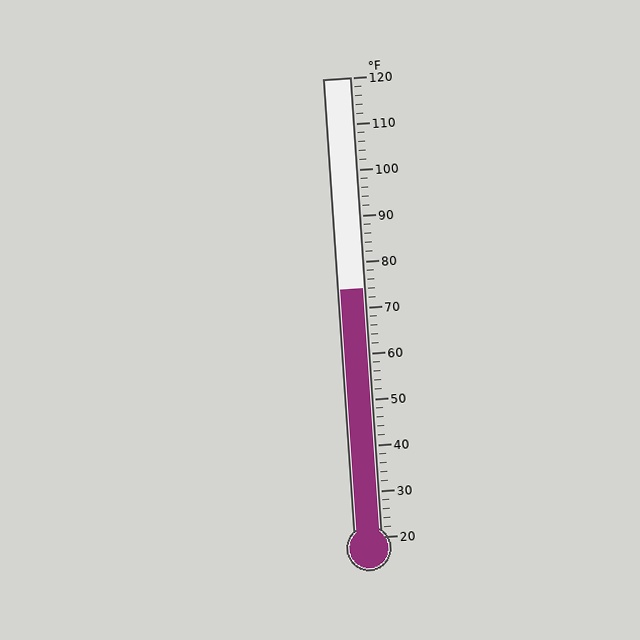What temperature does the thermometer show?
The thermometer shows approximately 74°F.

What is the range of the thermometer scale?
The thermometer scale ranges from 20°F to 120°F.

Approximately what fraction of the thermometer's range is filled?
The thermometer is filled to approximately 55% of its range.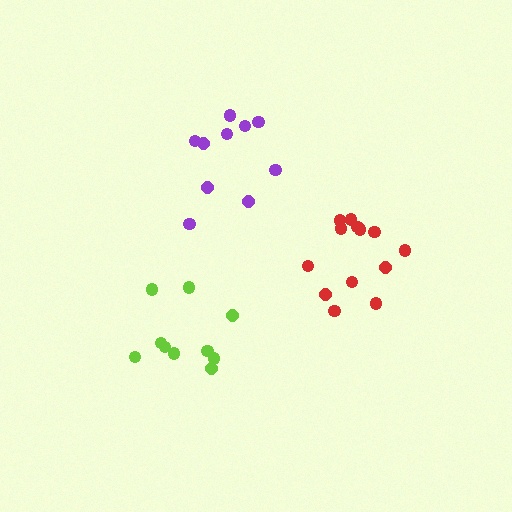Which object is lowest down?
The lime cluster is bottommost.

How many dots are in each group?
Group 1: 13 dots, Group 2: 10 dots, Group 3: 10 dots (33 total).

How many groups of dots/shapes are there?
There are 3 groups.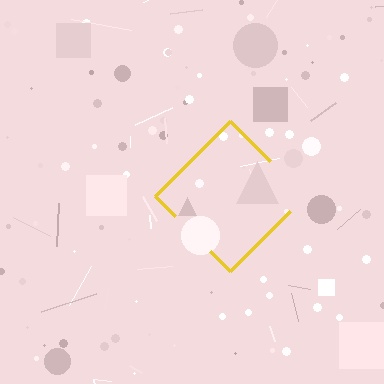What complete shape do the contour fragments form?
The contour fragments form a diamond.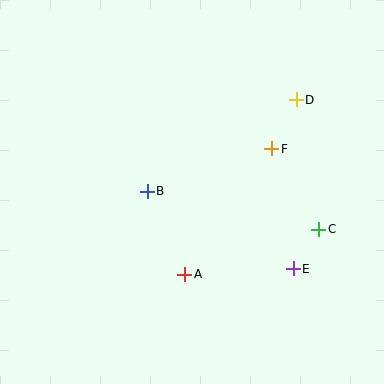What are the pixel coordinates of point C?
Point C is at (319, 229).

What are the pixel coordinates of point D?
Point D is at (296, 100).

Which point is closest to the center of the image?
Point B at (147, 191) is closest to the center.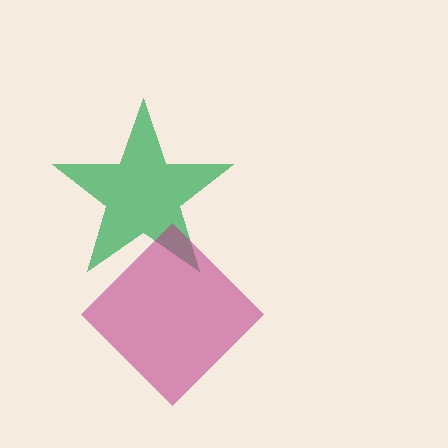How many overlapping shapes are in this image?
There are 2 overlapping shapes in the image.